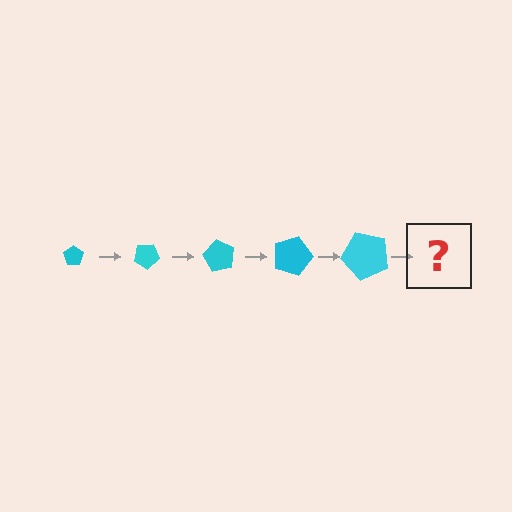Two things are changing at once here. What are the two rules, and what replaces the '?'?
The two rules are that the pentagon grows larger each step and it rotates 30 degrees each step. The '?' should be a pentagon, larger than the previous one and rotated 150 degrees from the start.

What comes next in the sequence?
The next element should be a pentagon, larger than the previous one and rotated 150 degrees from the start.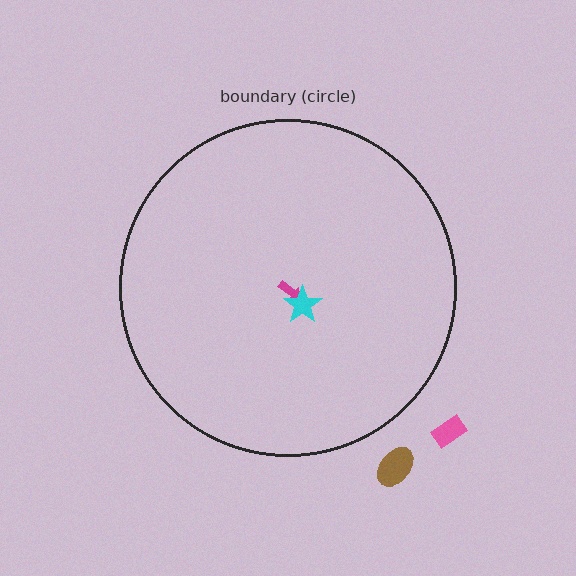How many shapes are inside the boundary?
2 inside, 2 outside.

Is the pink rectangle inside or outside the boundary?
Outside.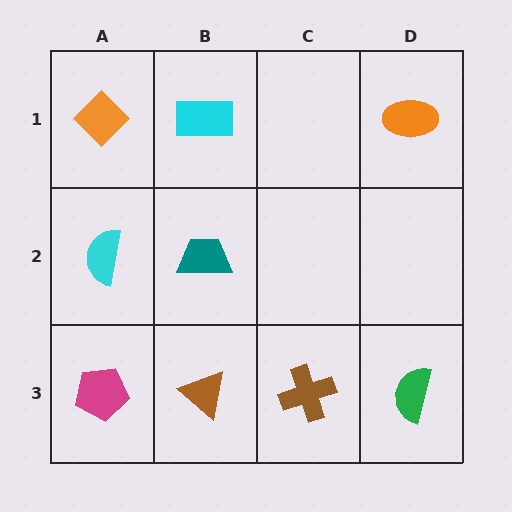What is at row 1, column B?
A cyan rectangle.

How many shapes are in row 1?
3 shapes.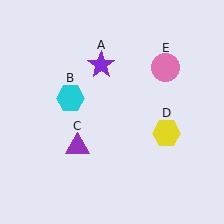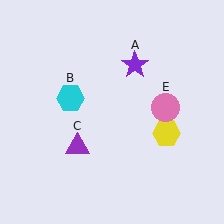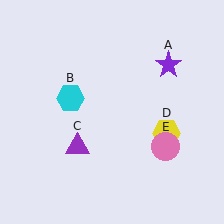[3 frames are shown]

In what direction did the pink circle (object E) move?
The pink circle (object E) moved down.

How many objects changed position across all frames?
2 objects changed position: purple star (object A), pink circle (object E).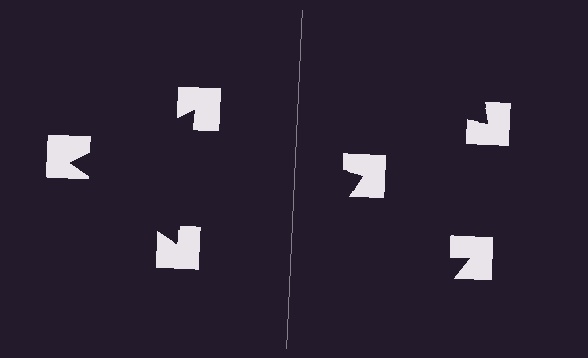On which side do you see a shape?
An illusory triangle appears on the left side. On the right side the wedge cuts are rotated, so no coherent shape forms.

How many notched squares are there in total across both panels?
6 — 3 on each side.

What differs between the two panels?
The notched squares are positioned identically on both sides; only the wedge orientations differ. On the left they align to a triangle; on the right they are misaligned.